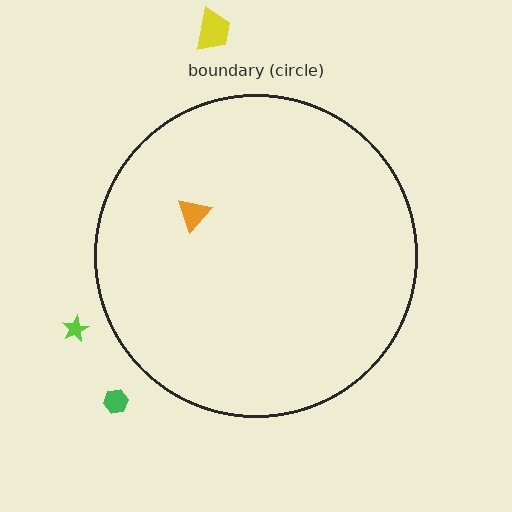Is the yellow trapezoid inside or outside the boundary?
Outside.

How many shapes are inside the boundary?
1 inside, 3 outside.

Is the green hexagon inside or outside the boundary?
Outside.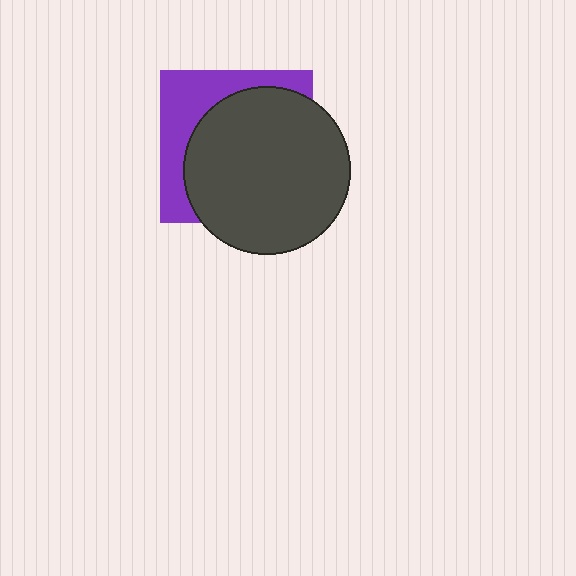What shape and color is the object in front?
The object in front is a dark gray circle.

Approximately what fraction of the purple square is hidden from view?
Roughly 67% of the purple square is hidden behind the dark gray circle.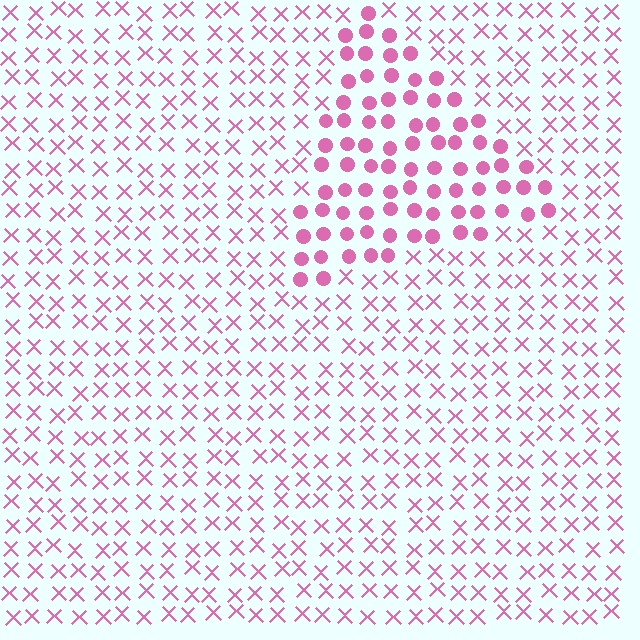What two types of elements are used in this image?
The image uses circles inside the triangle region and X marks outside it.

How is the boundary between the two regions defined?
The boundary is defined by a change in element shape: circles inside vs. X marks outside. All elements share the same color and spacing.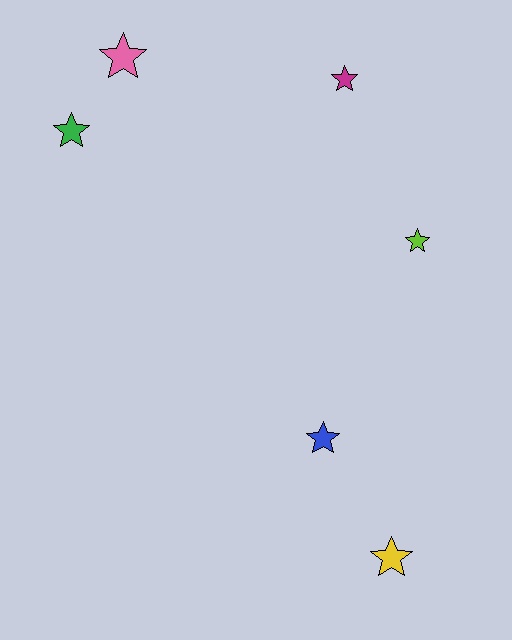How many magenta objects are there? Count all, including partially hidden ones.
There is 1 magenta object.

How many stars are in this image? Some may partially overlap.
There are 6 stars.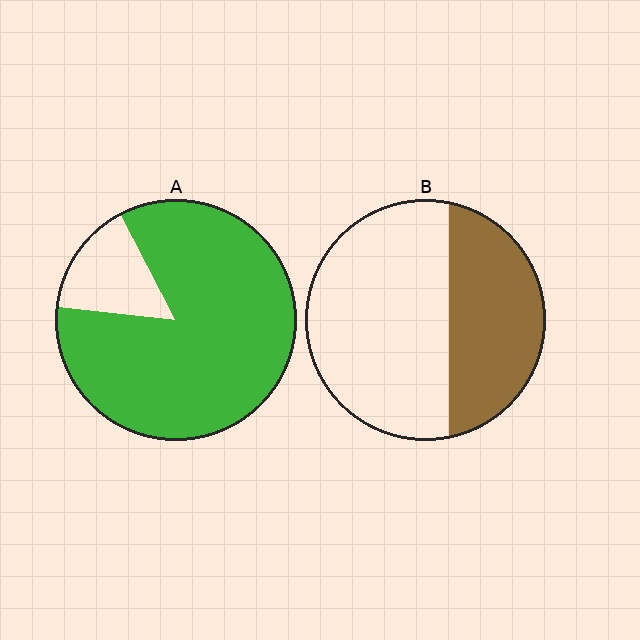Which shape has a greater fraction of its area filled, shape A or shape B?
Shape A.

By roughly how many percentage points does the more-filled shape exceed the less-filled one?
By roughly 45 percentage points (A over B).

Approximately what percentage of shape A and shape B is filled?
A is approximately 85% and B is approximately 40%.